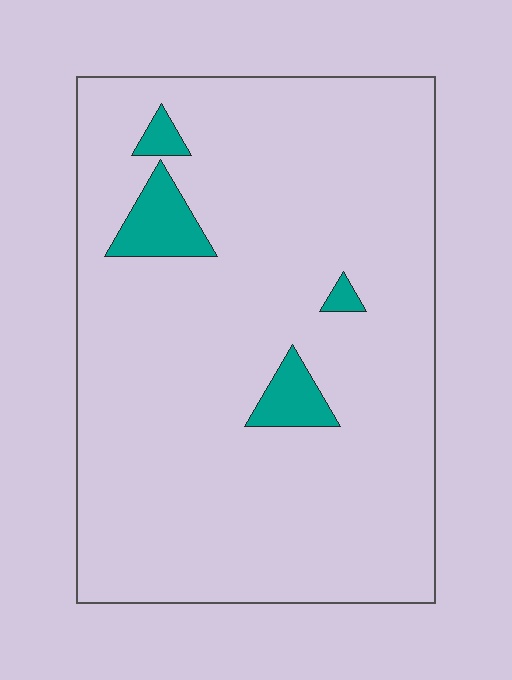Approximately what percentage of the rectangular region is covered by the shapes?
Approximately 5%.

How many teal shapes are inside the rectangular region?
4.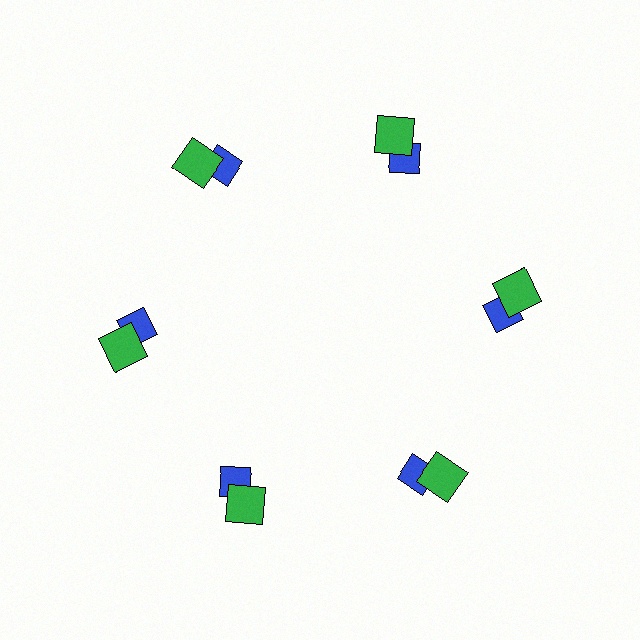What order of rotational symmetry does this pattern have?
This pattern has 6-fold rotational symmetry.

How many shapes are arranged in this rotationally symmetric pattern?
There are 12 shapes, arranged in 6 groups of 2.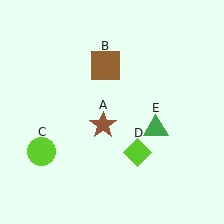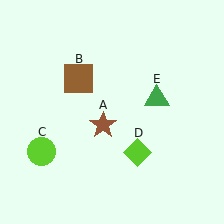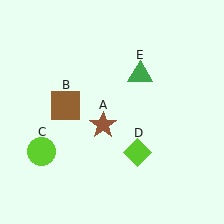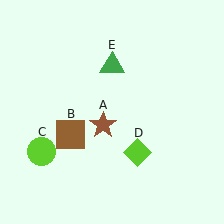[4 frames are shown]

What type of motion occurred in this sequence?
The brown square (object B), green triangle (object E) rotated counterclockwise around the center of the scene.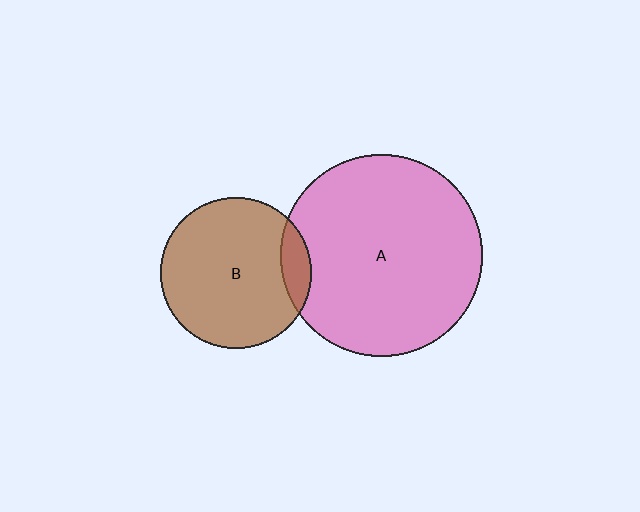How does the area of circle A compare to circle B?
Approximately 1.8 times.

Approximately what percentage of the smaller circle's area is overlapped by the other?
Approximately 10%.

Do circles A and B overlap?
Yes.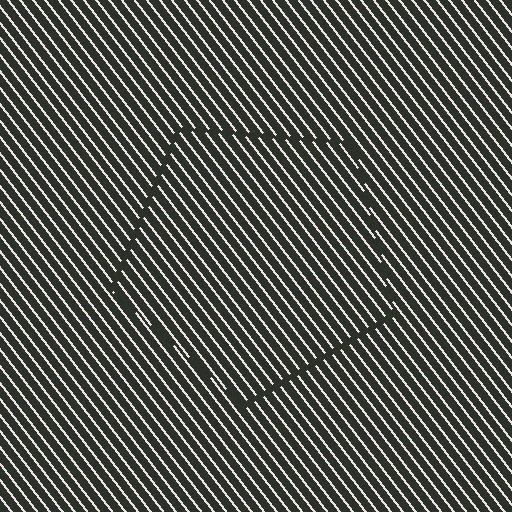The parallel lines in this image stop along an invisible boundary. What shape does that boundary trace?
An illusory pentagon. The interior of the shape contains the same grating, shifted by half a period — the contour is defined by the phase discontinuity where line-ends from the inner and outer gratings abut.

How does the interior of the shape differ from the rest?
The interior of the shape contains the same grating, shifted by half a period — the contour is defined by the phase discontinuity where line-ends from the inner and outer gratings abut.